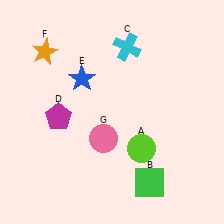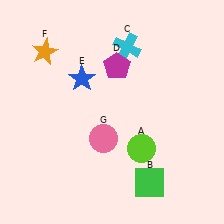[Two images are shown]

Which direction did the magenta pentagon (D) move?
The magenta pentagon (D) moved right.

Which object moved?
The magenta pentagon (D) moved right.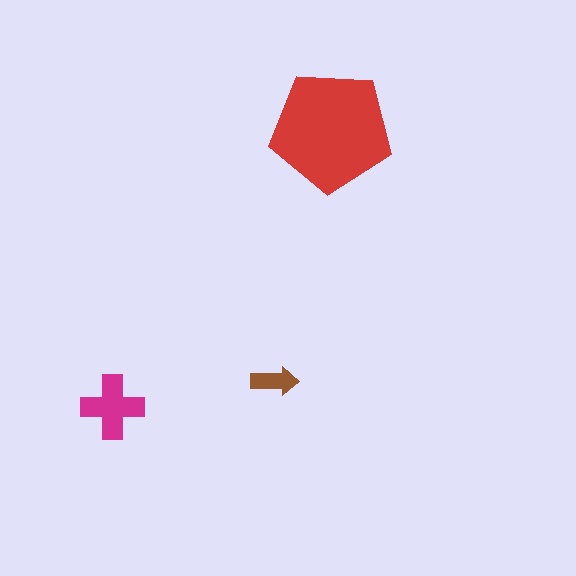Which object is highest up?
The red pentagon is topmost.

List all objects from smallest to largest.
The brown arrow, the magenta cross, the red pentagon.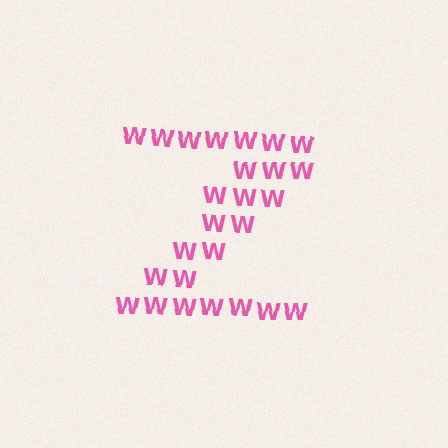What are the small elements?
The small elements are letter W's.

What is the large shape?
The large shape is the letter Z.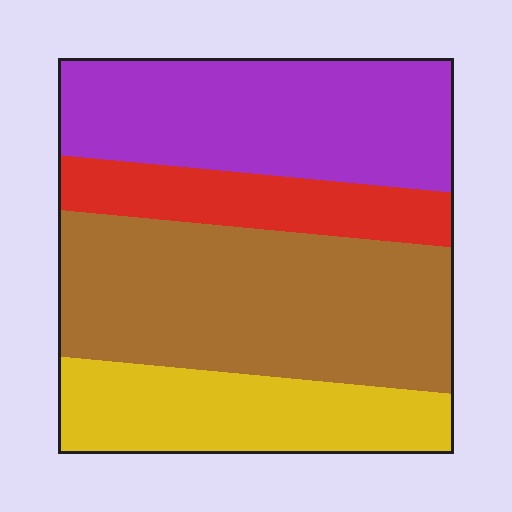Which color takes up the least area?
Red, at roughly 15%.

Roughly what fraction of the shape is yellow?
Yellow covers around 20% of the shape.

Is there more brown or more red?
Brown.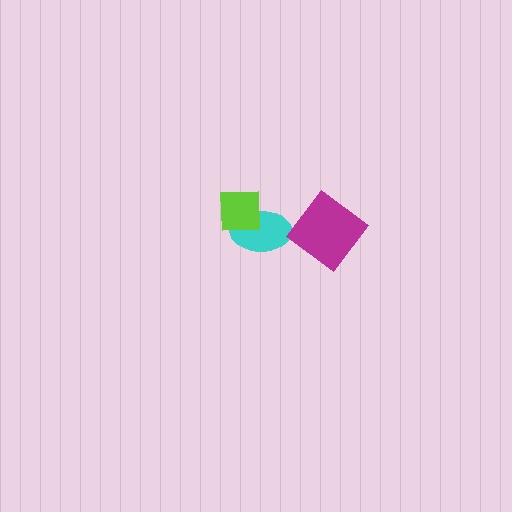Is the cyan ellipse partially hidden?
Yes, it is partially covered by another shape.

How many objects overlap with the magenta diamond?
0 objects overlap with the magenta diamond.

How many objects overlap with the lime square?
1 object overlaps with the lime square.